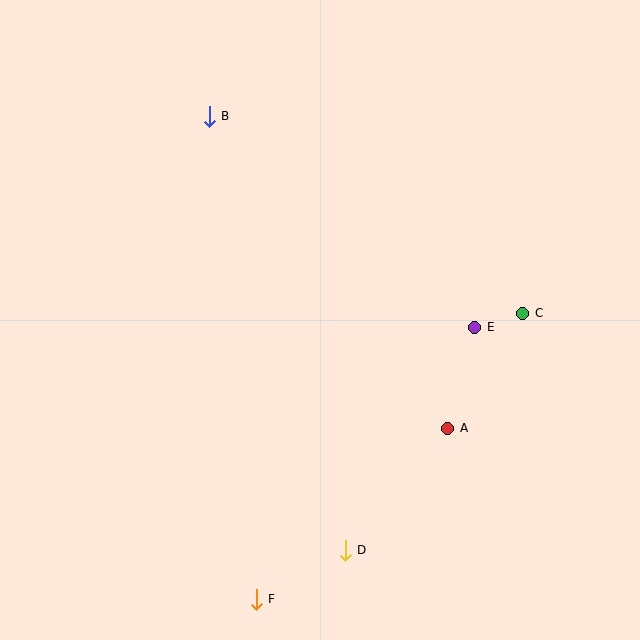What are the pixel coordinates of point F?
Point F is at (256, 599).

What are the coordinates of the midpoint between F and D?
The midpoint between F and D is at (301, 575).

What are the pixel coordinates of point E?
Point E is at (475, 327).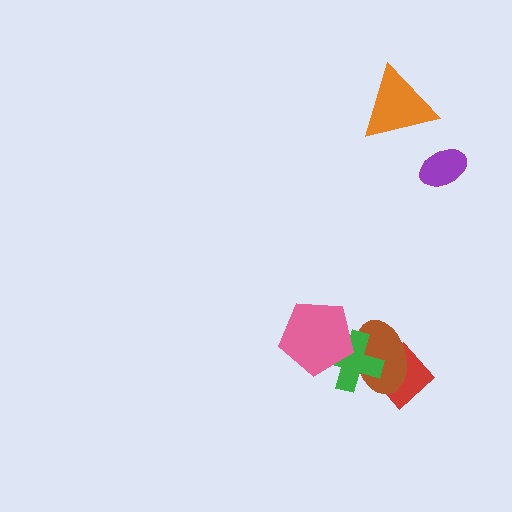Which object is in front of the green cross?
The pink pentagon is in front of the green cross.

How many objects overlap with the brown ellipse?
3 objects overlap with the brown ellipse.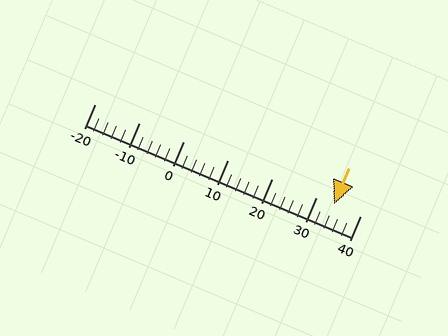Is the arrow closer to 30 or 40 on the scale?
The arrow is closer to 30.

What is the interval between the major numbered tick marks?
The major tick marks are spaced 10 units apart.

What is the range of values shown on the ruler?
The ruler shows values from -20 to 40.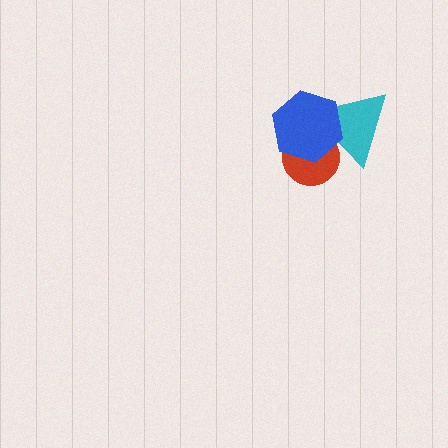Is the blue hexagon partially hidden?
No, no other shape covers it.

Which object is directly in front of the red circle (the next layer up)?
The cyan triangle is directly in front of the red circle.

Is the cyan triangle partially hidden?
Yes, it is partially covered by another shape.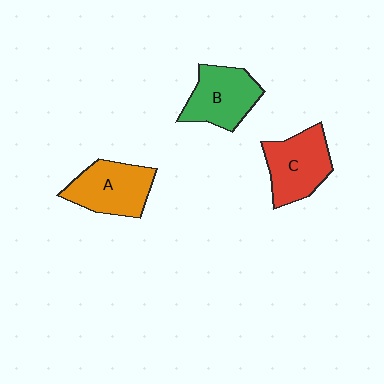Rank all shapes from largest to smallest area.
From largest to smallest: A (orange), C (red), B (green).